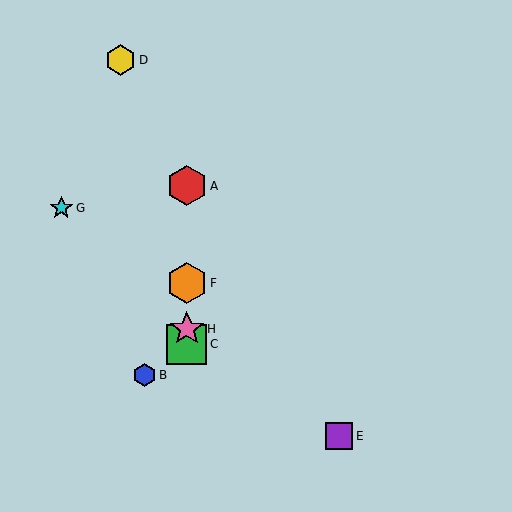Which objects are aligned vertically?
Objects A, C, F, H are aligned vertically.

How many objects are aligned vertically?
4 objects (A, C, F, H) are aligned vertically.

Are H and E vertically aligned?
No, H is at x≈187 and E is at x≈339.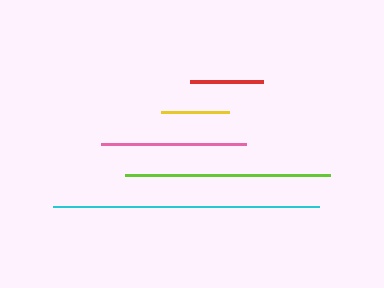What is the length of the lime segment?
The lime segment is approximately 204 pixels long.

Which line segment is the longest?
The cyan line is the longest at approximately 266 pixels.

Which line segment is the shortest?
The yellow line is the shortest at approximately 69 pixels.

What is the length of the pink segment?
The pink segment is approximately 145 pixels long.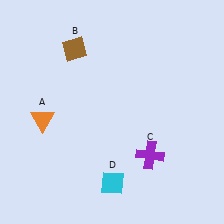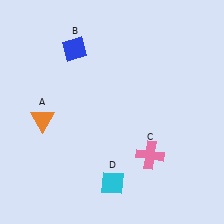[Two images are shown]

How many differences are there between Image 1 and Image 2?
There are 2 differences between the two images.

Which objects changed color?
B changed from brown to blue. C changed from purple to pink.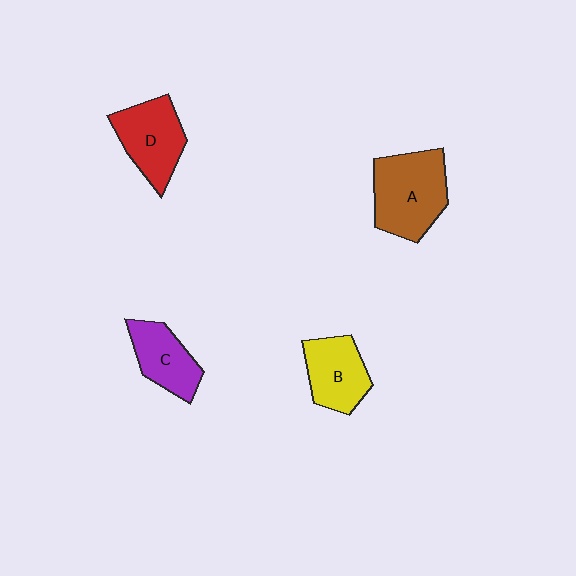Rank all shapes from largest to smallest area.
From largest to smallest: A (brown), D (red), B (yellow), C (purple).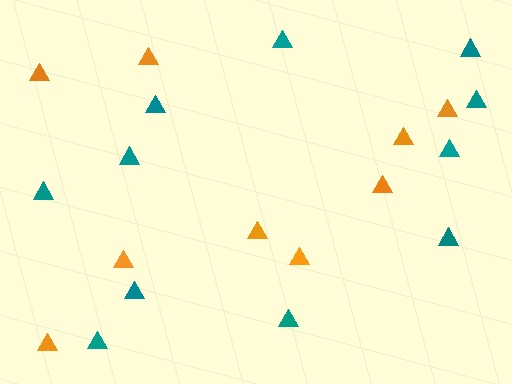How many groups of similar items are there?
There are 2 groups: one group of teal triangles (11) and one group of orange triangles (9).